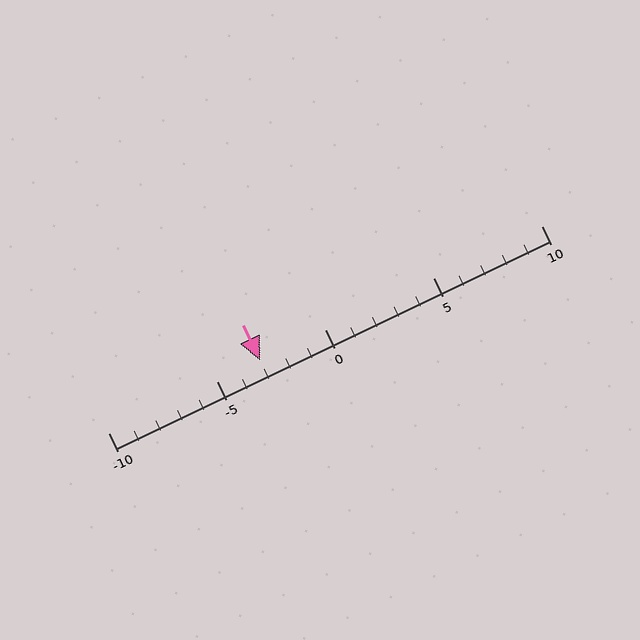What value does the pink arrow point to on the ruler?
The pink arrow points to approximately -3.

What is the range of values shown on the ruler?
The ruler shows values from -10 to 10.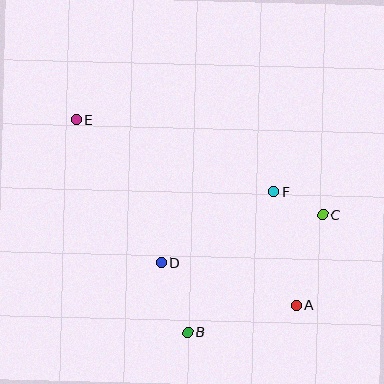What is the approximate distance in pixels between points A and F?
The distance between A and F is approximately 116 pixels.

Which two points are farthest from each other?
Points A and E are farthest from each other.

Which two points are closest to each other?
Points C and F are closest to each other.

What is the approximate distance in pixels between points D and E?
The distance between D and E is approximately 166 pixels.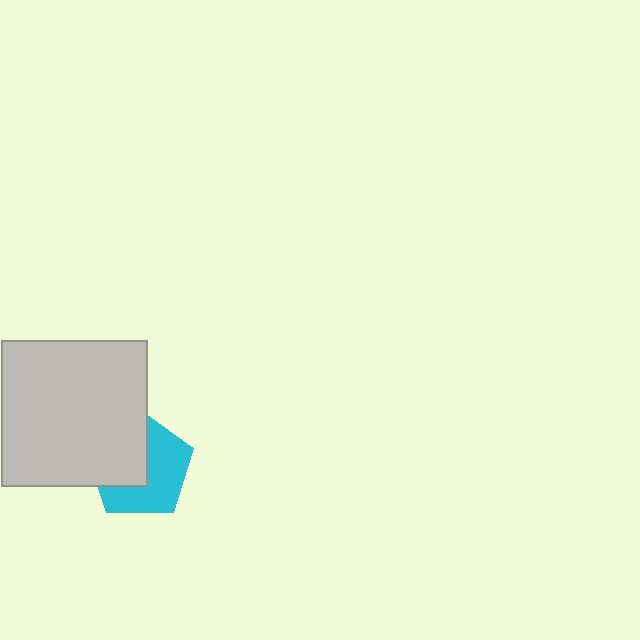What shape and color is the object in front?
The object in front is a light gray square.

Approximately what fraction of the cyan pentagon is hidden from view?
Roughly 45% of the cyan pentagon is hidden behind the light gray square.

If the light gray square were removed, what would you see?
You would see the complete cyan pentagon.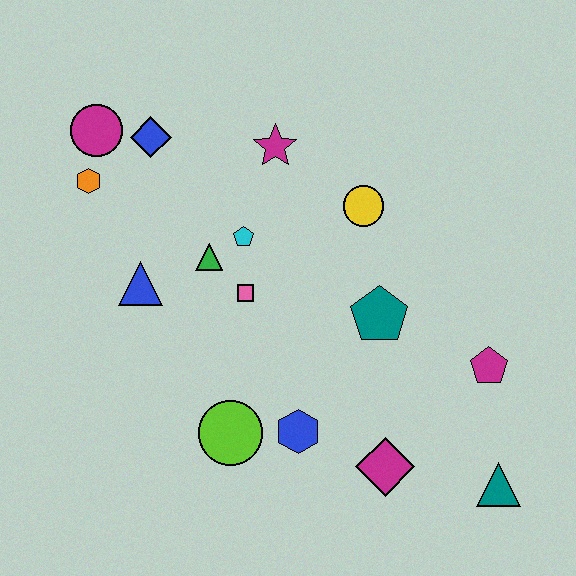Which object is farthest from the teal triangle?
The magenta circle is farthest from the teal triangle.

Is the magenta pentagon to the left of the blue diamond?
No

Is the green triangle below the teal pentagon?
No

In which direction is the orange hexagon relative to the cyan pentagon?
The orange hexagon is to the left of the cyan pentagon.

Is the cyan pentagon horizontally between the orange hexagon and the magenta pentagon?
Yes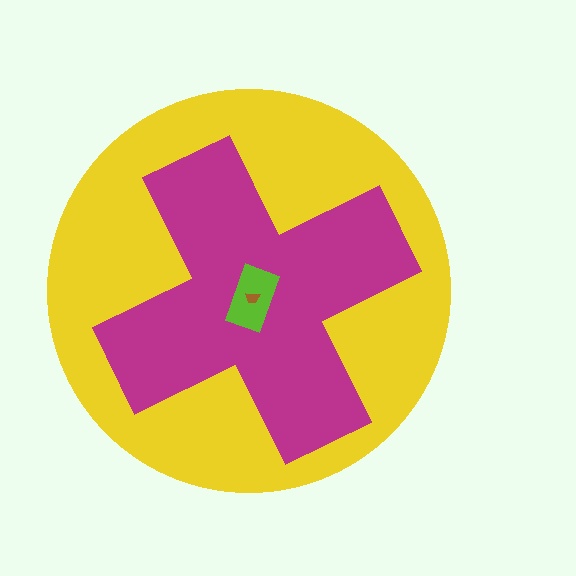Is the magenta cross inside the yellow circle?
Yes.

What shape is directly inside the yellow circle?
The magenta cross.